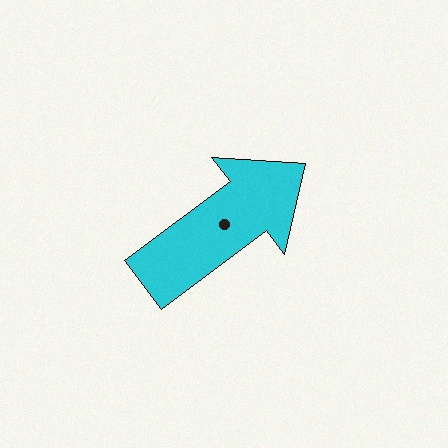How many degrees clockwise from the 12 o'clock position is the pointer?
Approximately 53 degrees.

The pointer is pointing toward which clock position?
Roughly 2 o'clock.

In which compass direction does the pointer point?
Northeast.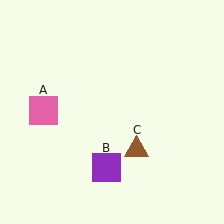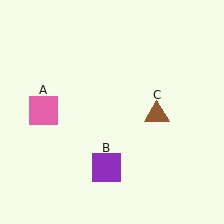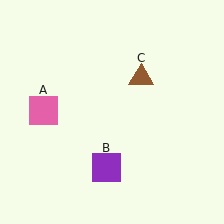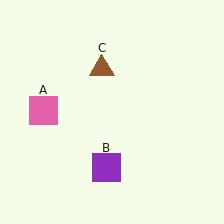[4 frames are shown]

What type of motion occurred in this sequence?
The brown triangle (object C) rotated counterclockwise around the center of the scene.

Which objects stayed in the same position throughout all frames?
Pink square (object A) and purple square (object B) remained stationary.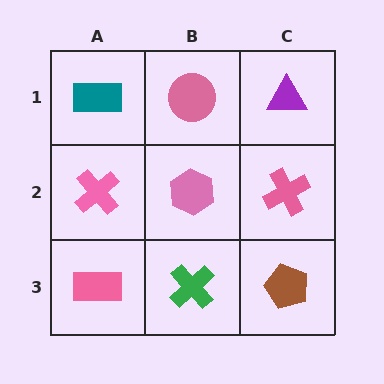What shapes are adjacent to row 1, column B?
A pink hexagon (row 2, column B), a teal rectangle (row 1, column A), a purple triangle (row 1, column C).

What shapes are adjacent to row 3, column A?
A pink cross (row 2, column A), a green cross (row 3, column B).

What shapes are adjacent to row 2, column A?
A teal rectangle (row 1, column A), a pink rectangle (row 3, column A), a pink hexagon (row 2, column B).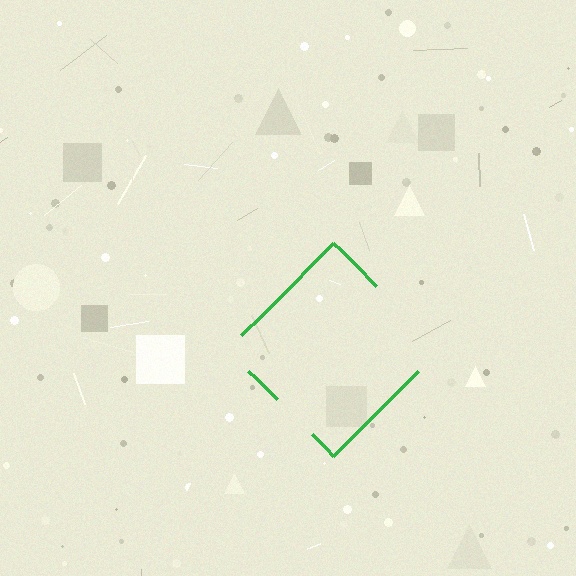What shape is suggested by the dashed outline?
The dashed outline suggests a diamond.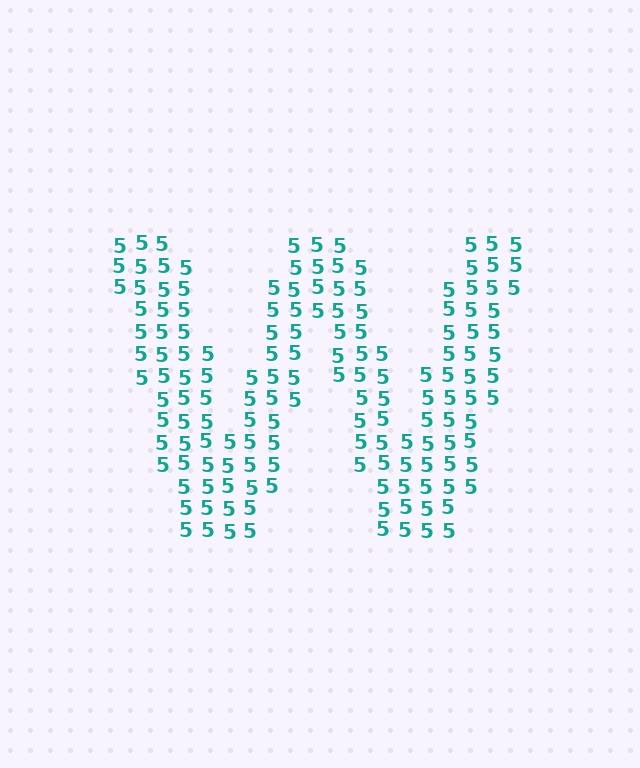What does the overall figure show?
The overall figure shows the letter W.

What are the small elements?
The small elements are digit 5's.